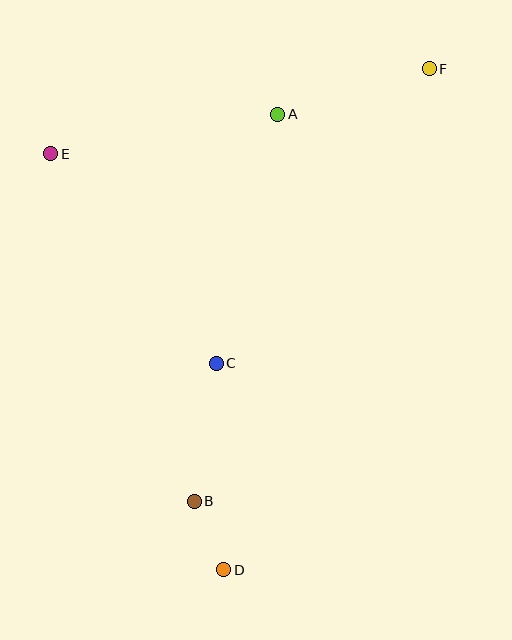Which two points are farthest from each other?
Points D and F are farthest from each other.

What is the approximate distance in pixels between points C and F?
The distance between C and F is approximately 363 pixels.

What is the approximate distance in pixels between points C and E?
The distance between C and E is approximately 267 pixels.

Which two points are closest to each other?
Points B and D are closest to each other.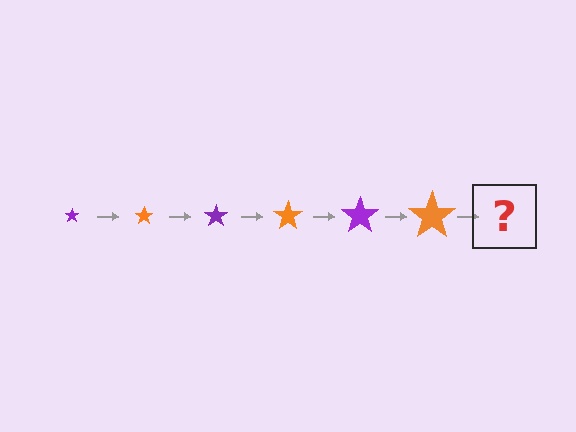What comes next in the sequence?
The next element should be a purple star, larger than the previous one.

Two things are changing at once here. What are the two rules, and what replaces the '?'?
The two rules are that the star grows larger each step and the color cycles through purple and orange. The '?' should be a purple star, larger than the previous one.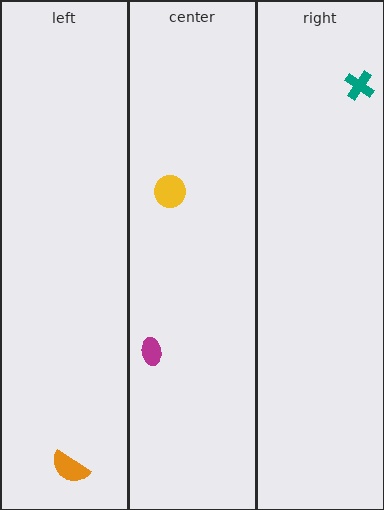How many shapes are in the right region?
1.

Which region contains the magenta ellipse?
The center region.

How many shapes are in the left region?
1.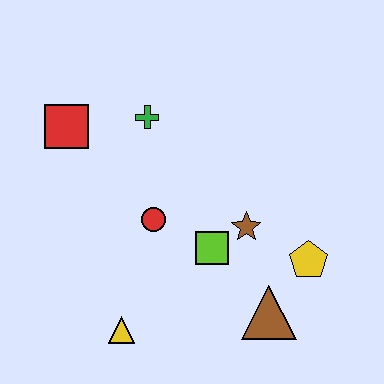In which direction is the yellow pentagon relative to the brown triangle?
The yellow pentagon is above the brown triangle.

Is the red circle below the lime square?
No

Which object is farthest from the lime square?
The red square is farthest from the lime square.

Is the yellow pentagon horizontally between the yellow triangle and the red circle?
No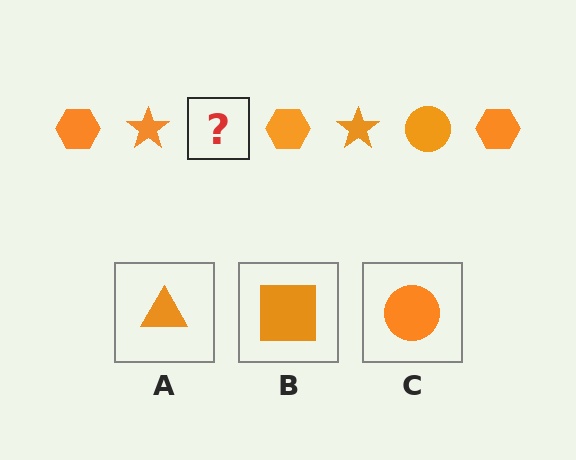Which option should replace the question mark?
Option C.